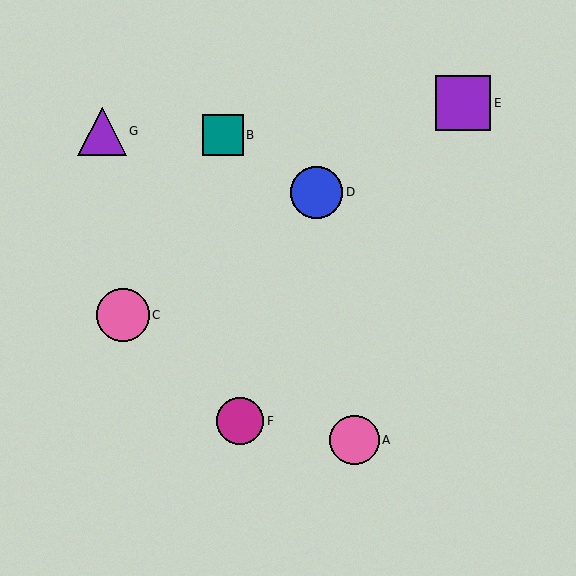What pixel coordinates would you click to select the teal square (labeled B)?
Click at (223, 135) to select the teal square B.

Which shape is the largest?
The purple square (labeled E) is the largest.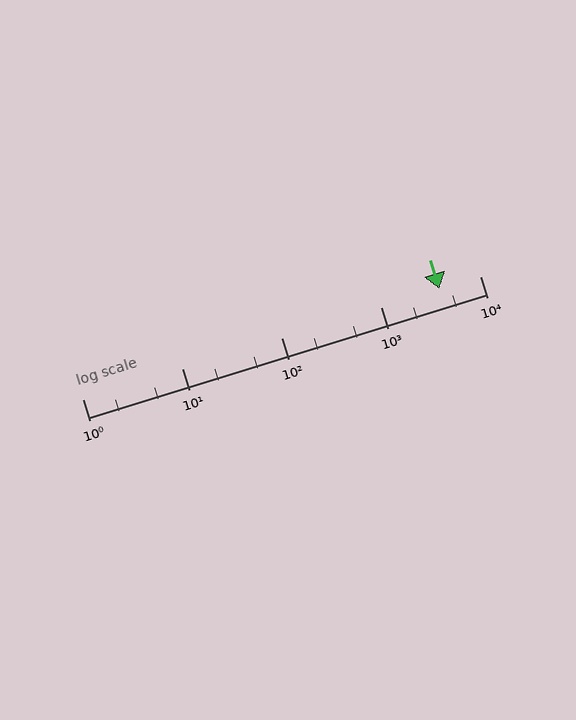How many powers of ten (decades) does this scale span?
The scale spans 4 decades, from 1 to 10000.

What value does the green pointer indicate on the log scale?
The pointer indicates approximately 3900.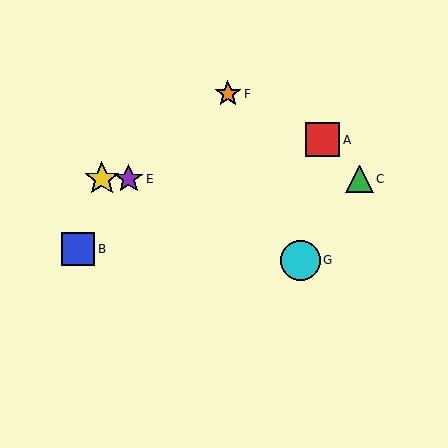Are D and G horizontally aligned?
No, D is at y≈179 and G is at y≈260.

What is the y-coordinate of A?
Object A is at y≈140.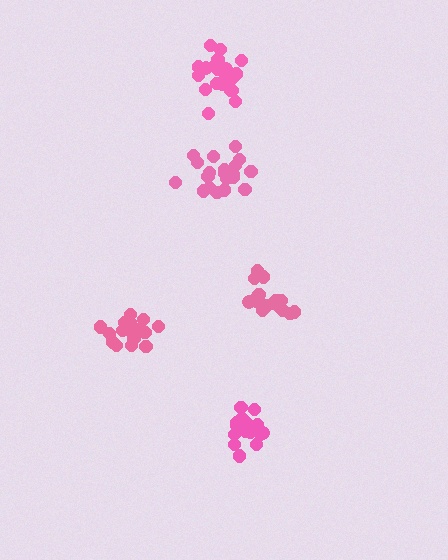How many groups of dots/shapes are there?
There are 5 groups.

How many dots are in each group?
Group 1: 17 dots, Group 2: 21 dots, Group 3: 20 dots, Group 4: 21 dots, Group 5: 20 dots (99 total).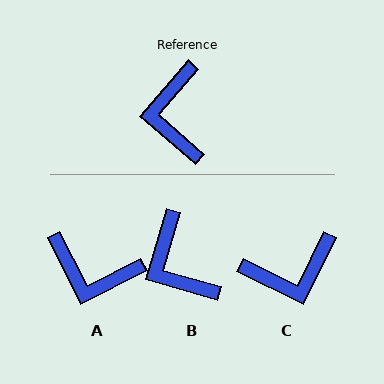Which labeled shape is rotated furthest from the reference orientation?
C, about 105 degrees away.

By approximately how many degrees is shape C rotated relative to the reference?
Approximately 105 degrees counter-clockwise.